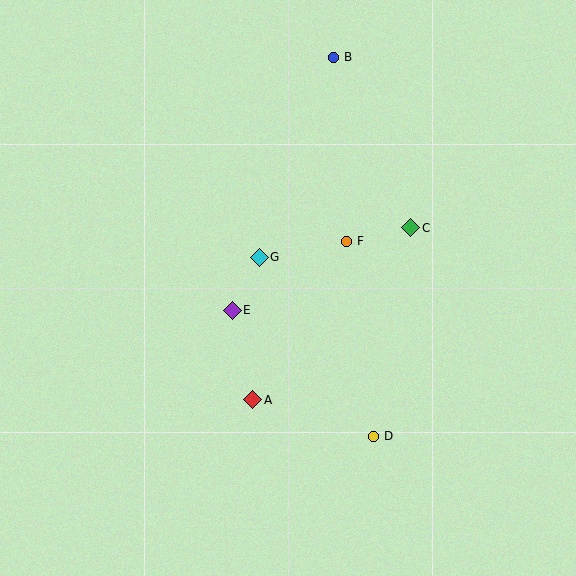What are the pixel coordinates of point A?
Point A is at (253, 400).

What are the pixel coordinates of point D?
Point D is at (373, 436).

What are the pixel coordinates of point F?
Point F is at (346, 241).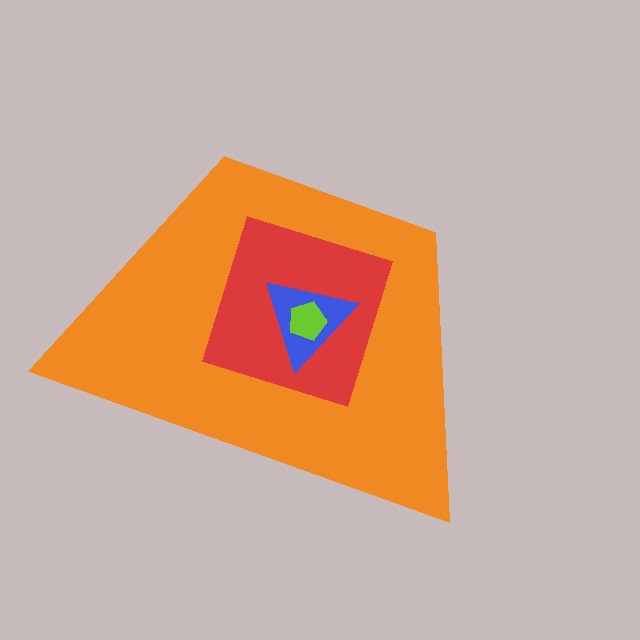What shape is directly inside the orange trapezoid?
The red diamond.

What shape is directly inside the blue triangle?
The lime pentagon.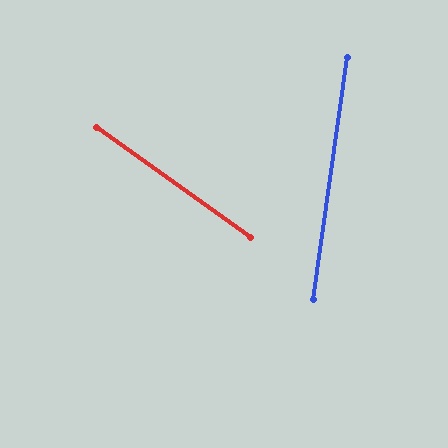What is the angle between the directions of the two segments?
Approximately 62 degrees.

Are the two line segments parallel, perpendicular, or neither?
Neither parallel nor perpendicular — they differ by about 62°.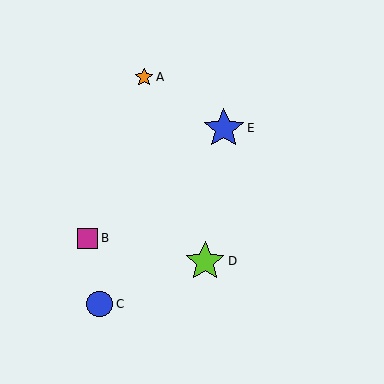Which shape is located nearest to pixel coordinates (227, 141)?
The blue star (labeled E) at (224, 128) is nearest to that location.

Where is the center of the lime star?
The center of the lime star is at (205, 261).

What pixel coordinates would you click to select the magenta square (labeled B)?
Click at (88, 238) to select the magenta square B.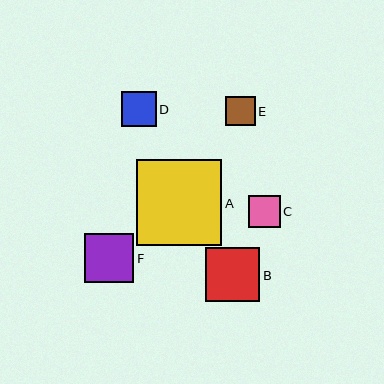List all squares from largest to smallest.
From largest to smallest: A, B, F, D, C, E.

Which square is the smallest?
Square E is the smallest with a size of approximately 29 pixels.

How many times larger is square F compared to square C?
Square F is approximately 1.5 times the size of square C.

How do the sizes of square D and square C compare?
Square D and square C are approximately the same size.